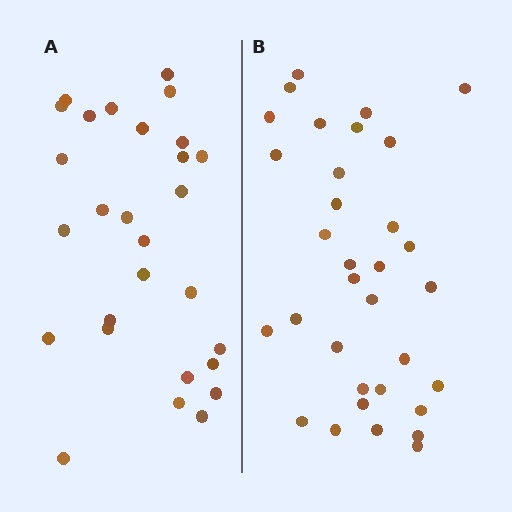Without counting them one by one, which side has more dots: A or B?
Region B (the right region) has more dots.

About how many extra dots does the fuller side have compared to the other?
Region B has about 5 more dots than region A.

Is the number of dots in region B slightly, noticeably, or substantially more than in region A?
Region B has only slightly more — the two regions are fairly close. The ratio is roughly 1.2 to 1.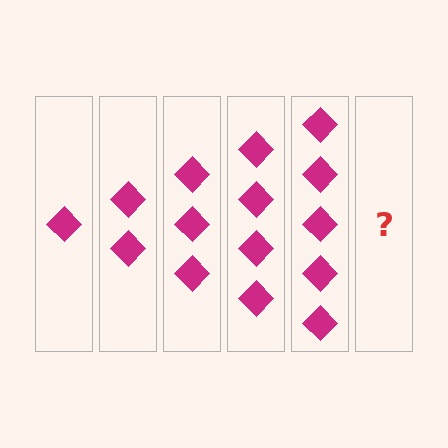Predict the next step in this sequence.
The next step is 6 diamonds.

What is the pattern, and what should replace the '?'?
The pattern is that each step adds one more diamond. The '?' should be 6 diamonds.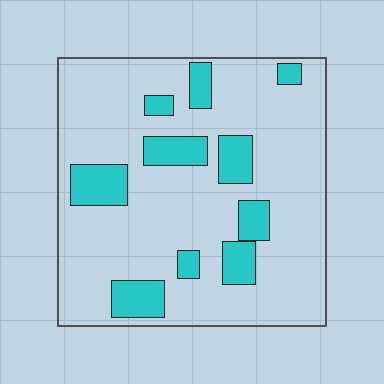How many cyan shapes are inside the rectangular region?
10.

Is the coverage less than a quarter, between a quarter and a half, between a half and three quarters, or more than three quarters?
Less than a quarter.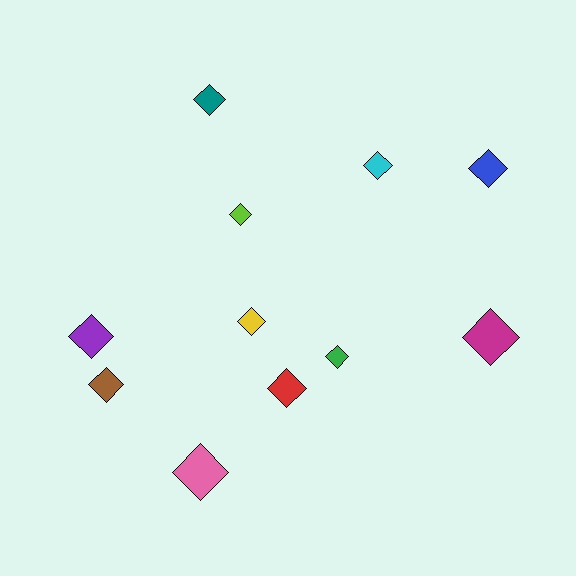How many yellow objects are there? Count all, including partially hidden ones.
There is 1 yellow object.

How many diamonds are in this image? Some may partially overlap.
There are 11 diamonds.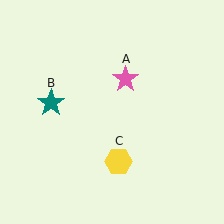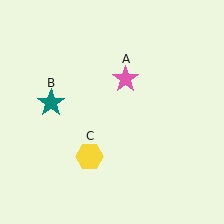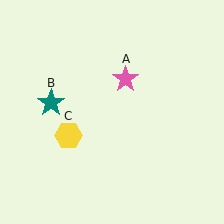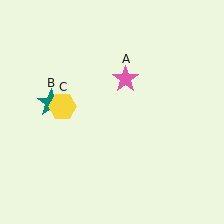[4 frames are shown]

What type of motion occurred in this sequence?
The yellow hexagon (object C) rotated clockwise around the center of the scene.